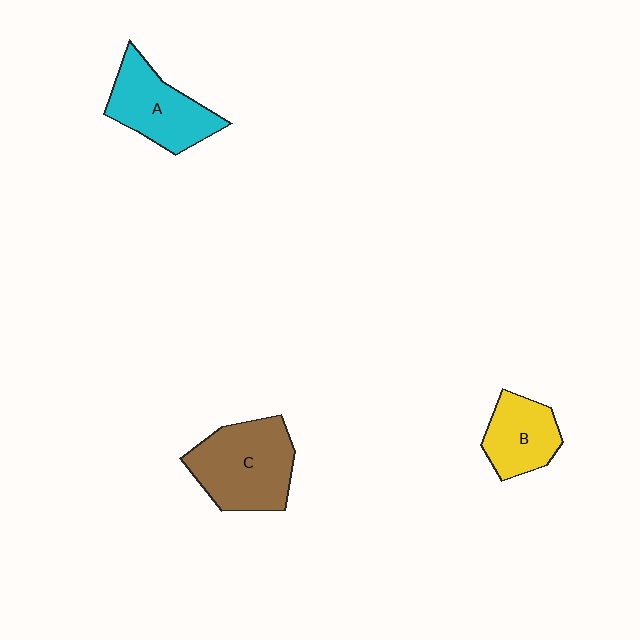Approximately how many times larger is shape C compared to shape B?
Approximately 1.6 times.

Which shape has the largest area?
Shape C (brown).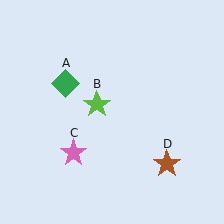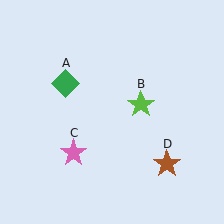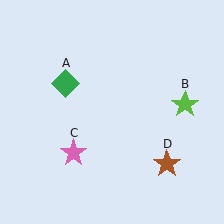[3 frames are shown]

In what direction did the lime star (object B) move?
The lime star (object B) moved right.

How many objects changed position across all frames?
1 object changed position: lime star (object B).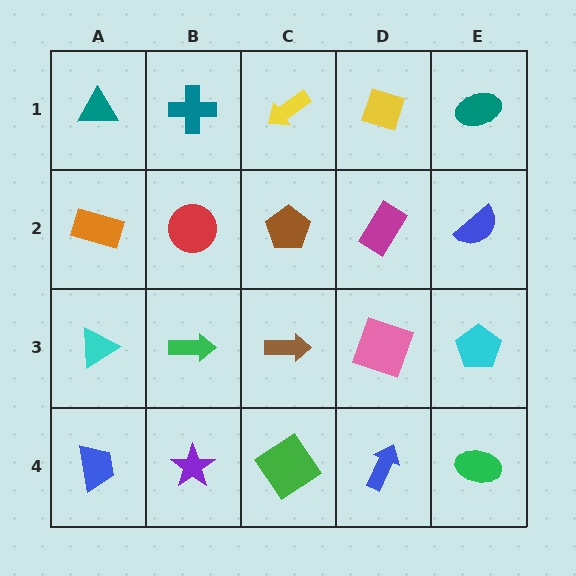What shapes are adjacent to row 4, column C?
A brown arrow (row 3, column C), a purple star (row 4, column B), a blue arrow (row 4, column D).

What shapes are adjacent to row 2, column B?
A teal cross (row 1, column B), a green arrow (row 3, column B), an orange rectangle (row 2, column A), a brown pentagon (row 2, column C).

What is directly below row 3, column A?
A blue trapezoid.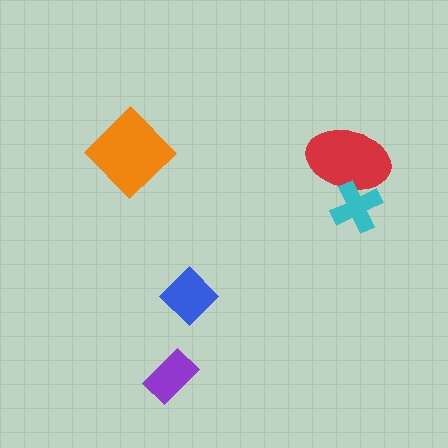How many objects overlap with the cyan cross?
1 object overlaps with the cyan cross.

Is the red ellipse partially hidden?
Yes, it is partially covered by another shape.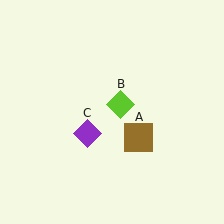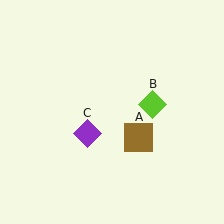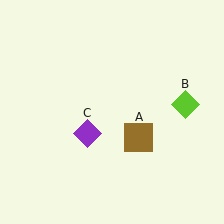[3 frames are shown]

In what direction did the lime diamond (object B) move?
The lime diamond (object B) moved right.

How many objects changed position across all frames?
1 object changed position: lime diamond (object B).